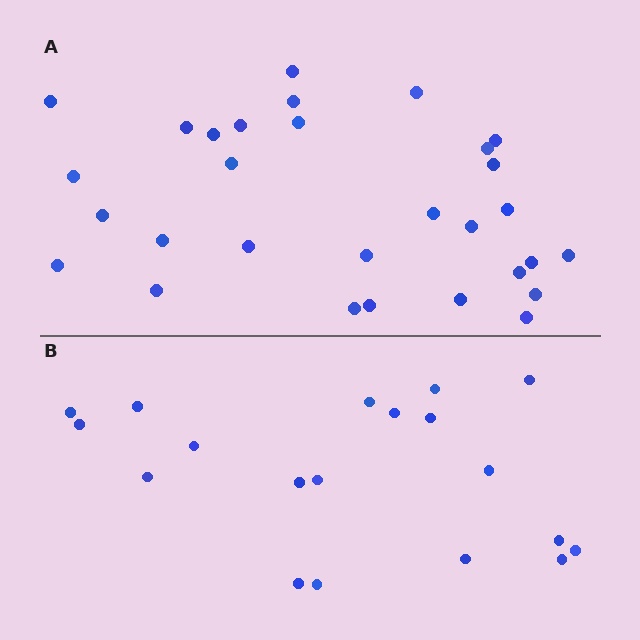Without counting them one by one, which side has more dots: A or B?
Region A (the top region) has more dots.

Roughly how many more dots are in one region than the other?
Region A has roughly 12 or so more dots than region B.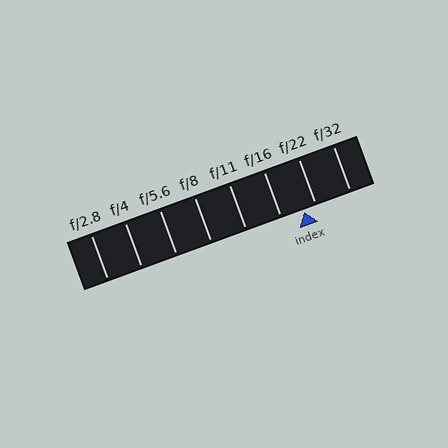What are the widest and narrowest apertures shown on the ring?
The widest aperture shown is f/2.8 and the narrowest is f/32.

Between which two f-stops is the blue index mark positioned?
The index mark is between f/16 and f/22.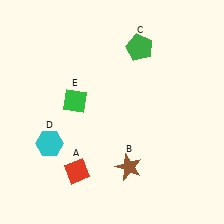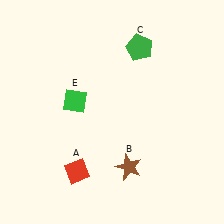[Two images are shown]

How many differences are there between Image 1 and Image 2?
There is 1 difference between the two images.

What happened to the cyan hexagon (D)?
The cyan hexagon (D) was removed in Image 2. It was in the bottom-left area of Image 1.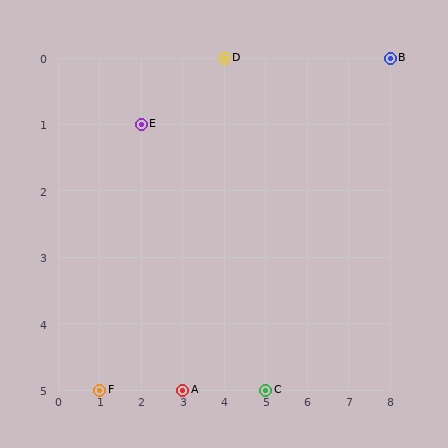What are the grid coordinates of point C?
Point C is at grid coordinates (5, 5).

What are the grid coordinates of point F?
Point F is at grid coordinates (1, 5).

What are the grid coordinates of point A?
Point A is at grid coordinates (3, 5).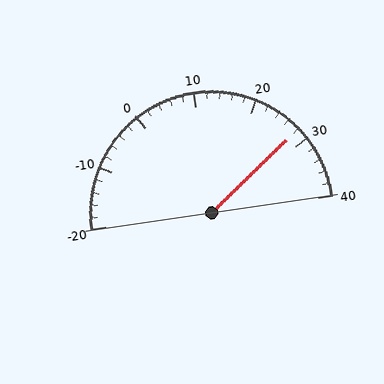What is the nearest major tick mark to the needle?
The nearest major tick mark is 30.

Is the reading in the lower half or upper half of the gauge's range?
The reading is in the upper half of the range (-20 to 40).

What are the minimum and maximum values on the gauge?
The gauge ranges from -20 to 40.